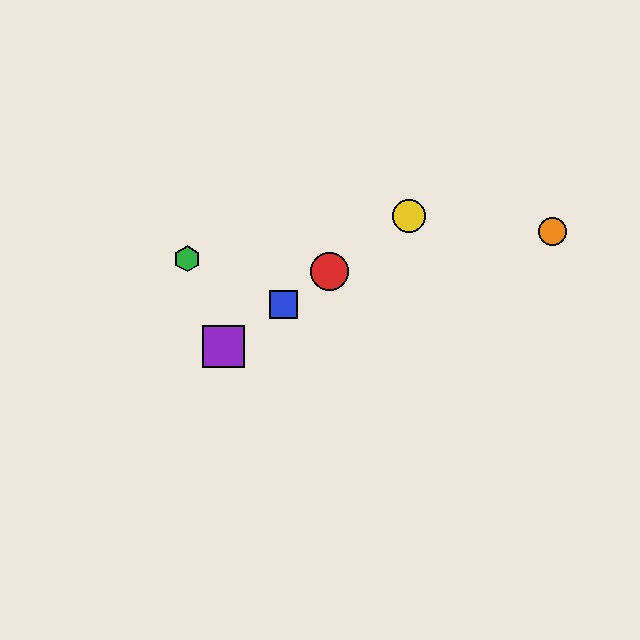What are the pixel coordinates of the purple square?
The purple square is at (224, 346).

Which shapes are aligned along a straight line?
The red circle, the blue square, the yellow circle, the purple square are aligned along a straight line.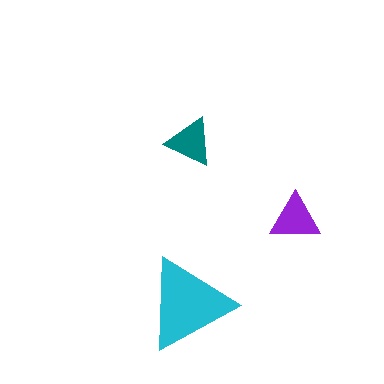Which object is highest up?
The teal triangle is topmost.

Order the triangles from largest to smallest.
the cyan one, the purple one, the teal one.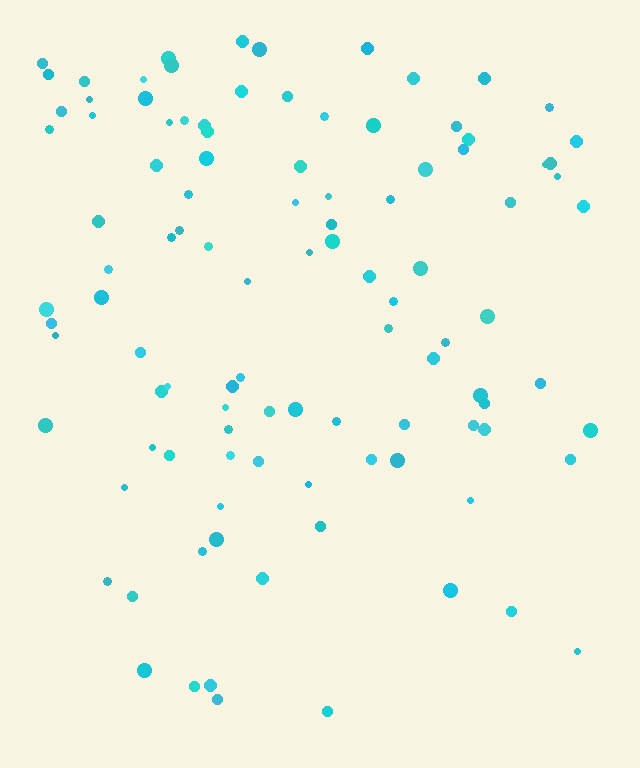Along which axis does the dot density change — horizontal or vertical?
Vertical.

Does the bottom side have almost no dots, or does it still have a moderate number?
Still a moderate number, just noticeably fewer than the top.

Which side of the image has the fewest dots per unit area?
The bottom.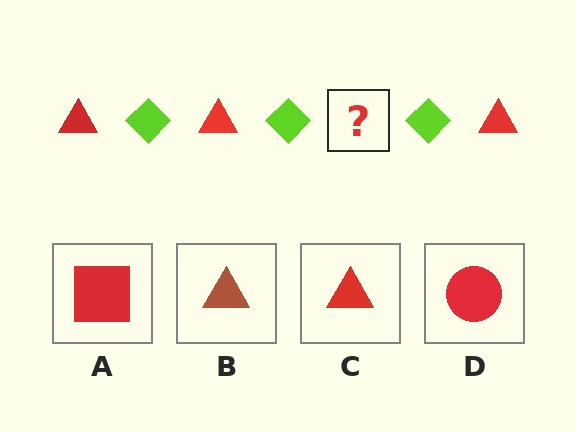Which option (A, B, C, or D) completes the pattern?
C.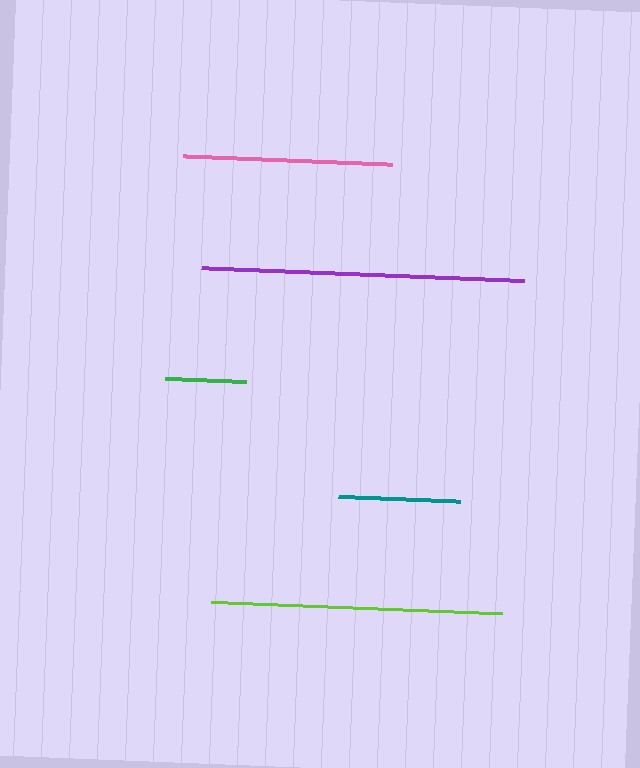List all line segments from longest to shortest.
From longest to shortest: purple, lime, pink, teal, green.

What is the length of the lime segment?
The lime segment is approximately 291 pixels long.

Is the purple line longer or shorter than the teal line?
The purple line is longer than the teal line.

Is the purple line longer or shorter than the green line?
The purple line is longer than the green line.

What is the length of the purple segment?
The purple segment is approximately 323 pixels long.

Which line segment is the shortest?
The green line is the shortest at approximately 81 pixels.